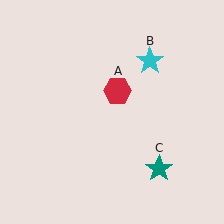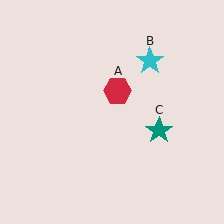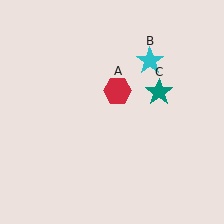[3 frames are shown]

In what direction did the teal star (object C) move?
The teal star (object C) moved up.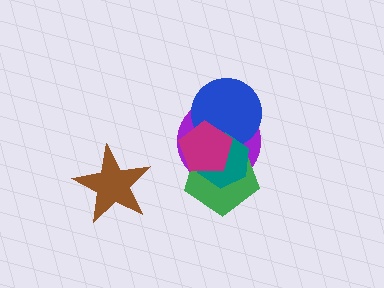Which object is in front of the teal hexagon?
The magenta pentagon is in front of the teal hexagon.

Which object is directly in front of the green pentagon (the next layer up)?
The teal hexagon is directly in front of the green pentagon.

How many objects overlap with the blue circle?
4 objects overlap with the blue circle.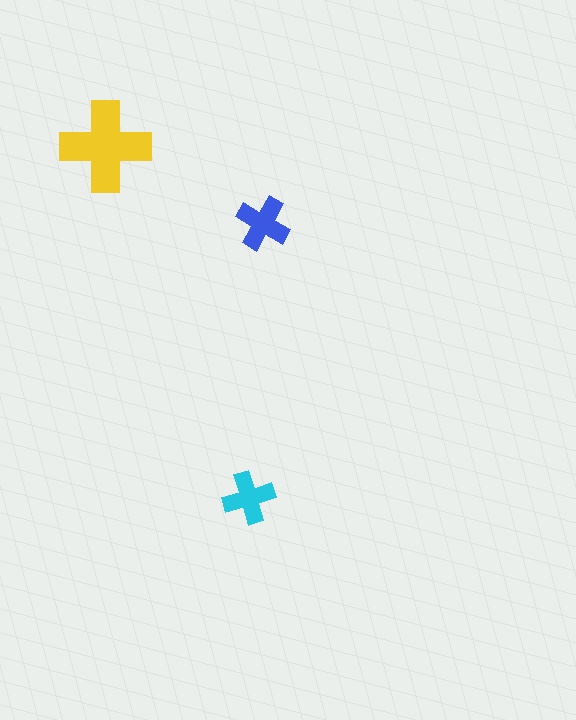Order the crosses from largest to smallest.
the yellow one, the blue one, the cyan one.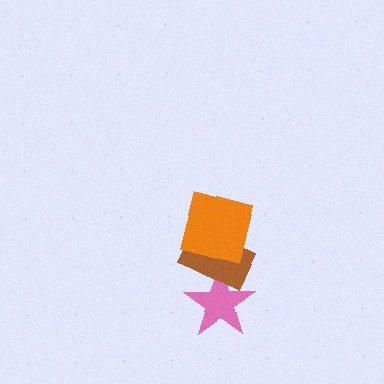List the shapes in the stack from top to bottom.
From top to bottom: the orange square, the brown rectangle, the pink star.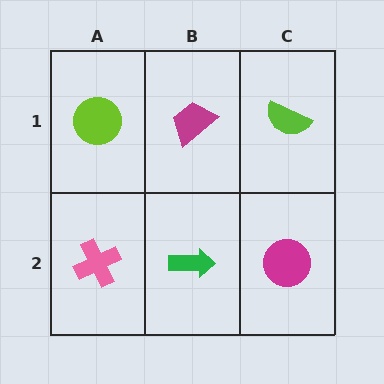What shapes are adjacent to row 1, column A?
A pink cross (row 2, column A), a magenta trapezoid (row 1, column B).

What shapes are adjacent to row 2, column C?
A lime semicircle (row 1, column C), a green arrow (row 2, column B).